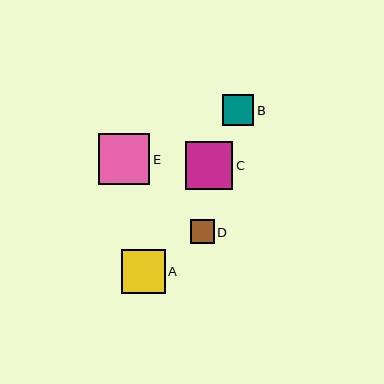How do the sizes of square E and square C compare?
Square E and square C are approximately the same size.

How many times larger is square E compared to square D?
Square E is approximately 2.2 times the size of square D.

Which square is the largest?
Square E is the largest with a size of approximately 51 pixels.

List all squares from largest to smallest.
From largest to smallest: E, C, A, B, D.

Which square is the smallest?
Square D is the smallest with a size of approximately 24 pixels.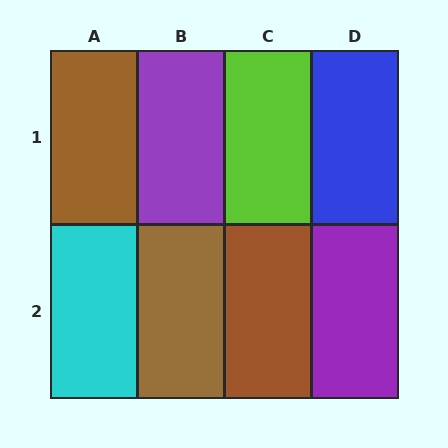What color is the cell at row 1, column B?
Purple.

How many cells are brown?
3 cells are brown.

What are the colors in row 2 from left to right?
Cyan, brown, brown, purple.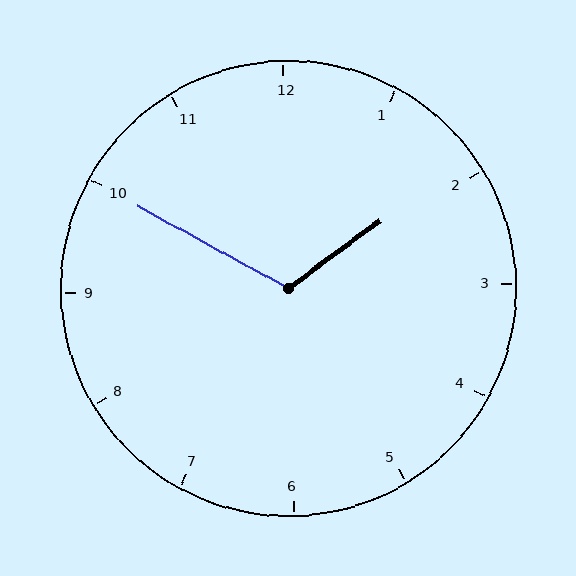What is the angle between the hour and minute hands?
Approximately 115 degrees.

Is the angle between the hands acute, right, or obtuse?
It is obtuse.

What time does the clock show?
1:50.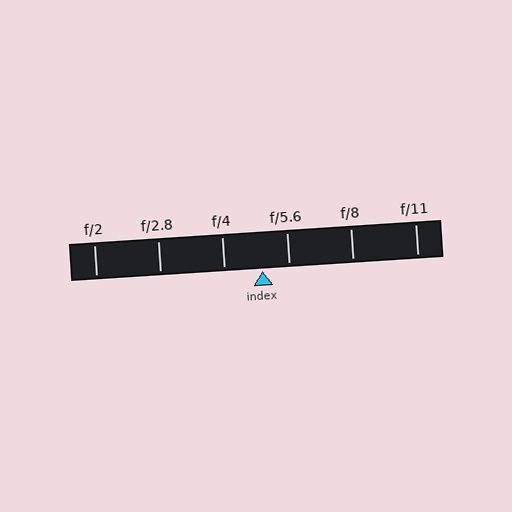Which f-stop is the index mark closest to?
The index mark is closest to f/5.6.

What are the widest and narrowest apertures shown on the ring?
The widest aperture shown is f/2 and the narrowest is f/11.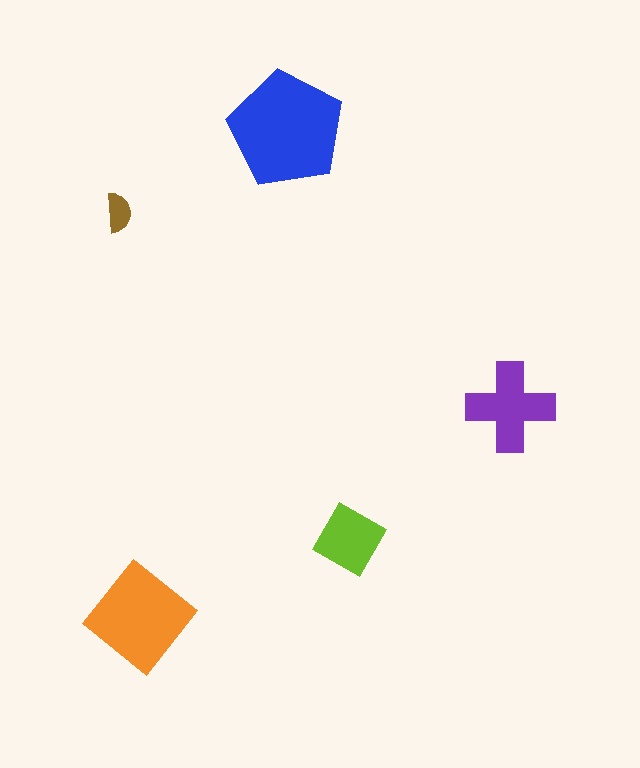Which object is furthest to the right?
The purple cross is rightmost.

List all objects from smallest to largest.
The brown semicircle, the lime square, the purple cross, the orange diamond, the blue pentagon.